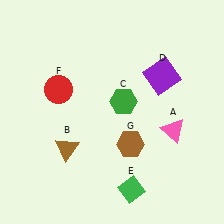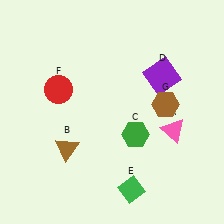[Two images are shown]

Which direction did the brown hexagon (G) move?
The brown hexagon (G) moved up.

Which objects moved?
The objects that moved are: the green hexagon (C), the brown hexagon (G).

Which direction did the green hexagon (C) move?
The green hexagon (C) moved down.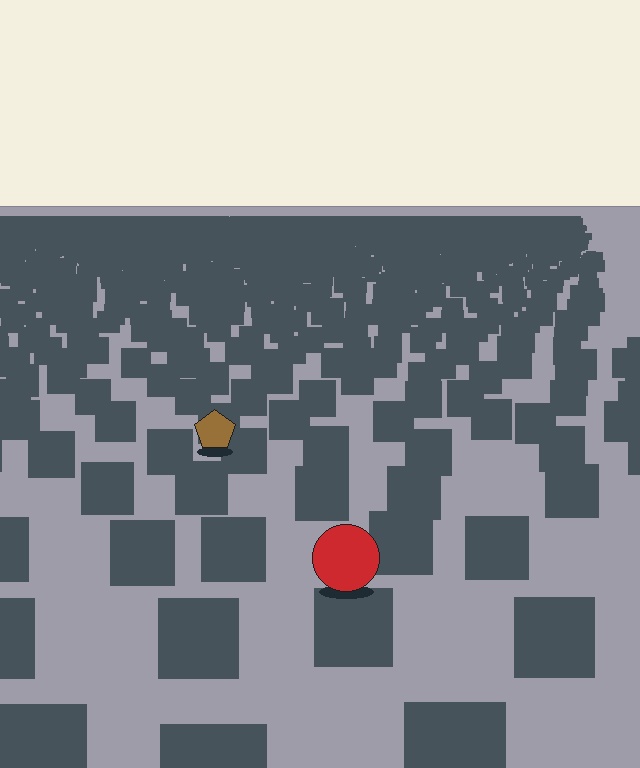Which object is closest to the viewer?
The red circle is closest. The texture marks near it are larger and more spread out.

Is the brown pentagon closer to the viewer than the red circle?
No. The red circle is closer — you can tell from the texture gradient: the ground texture is coarser near it.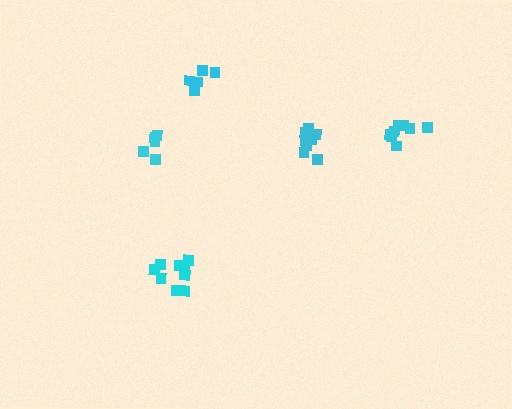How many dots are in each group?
Group 1: 8 dots, Group 2: 9 dots, Group 3: 9 dots, Group 4: 5 dots, Group 5: 5 dots (36 total).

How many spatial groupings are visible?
There are 5 spatial groupings.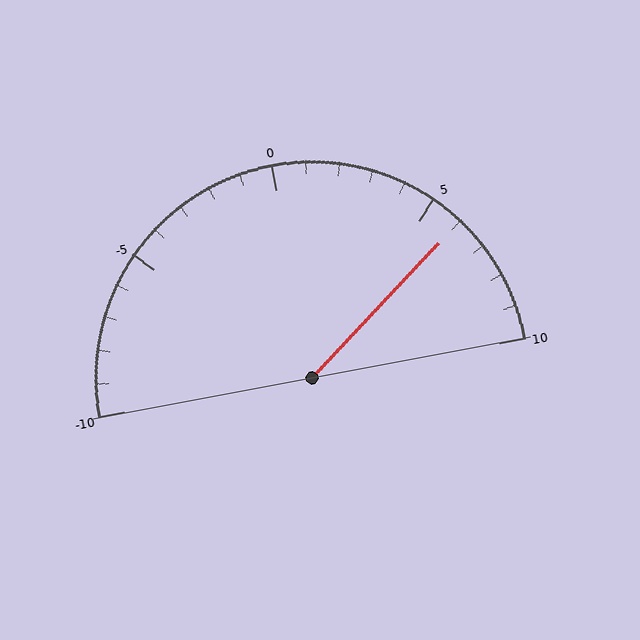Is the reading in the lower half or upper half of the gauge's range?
The reading is in the upper half of the range (-10 to 10).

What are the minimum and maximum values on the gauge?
The gauge ranges from -10 to 10.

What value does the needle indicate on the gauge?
The needle indicates approximately 6.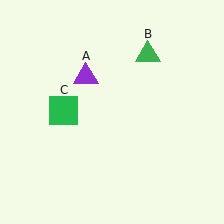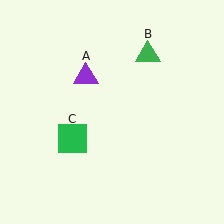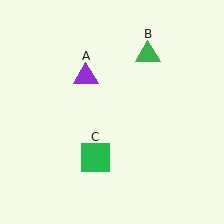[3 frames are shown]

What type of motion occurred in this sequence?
The green square (object C) rotated counterclockwise around the center of the scene.